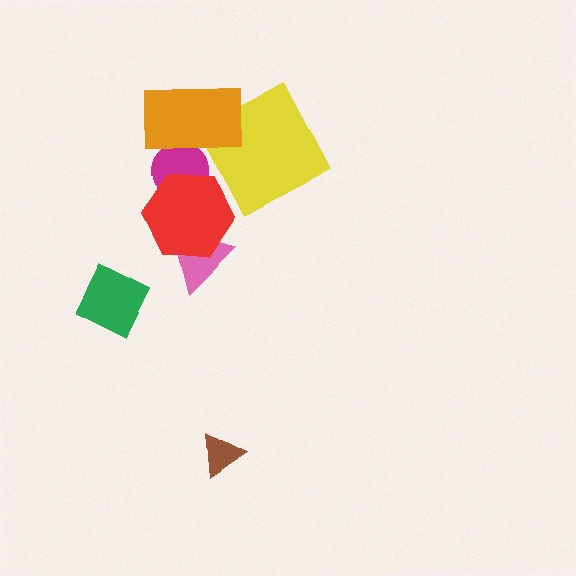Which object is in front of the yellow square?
The orange rectangle is in front of the yellow square.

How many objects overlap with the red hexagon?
2 objects overlap with the red hexagon.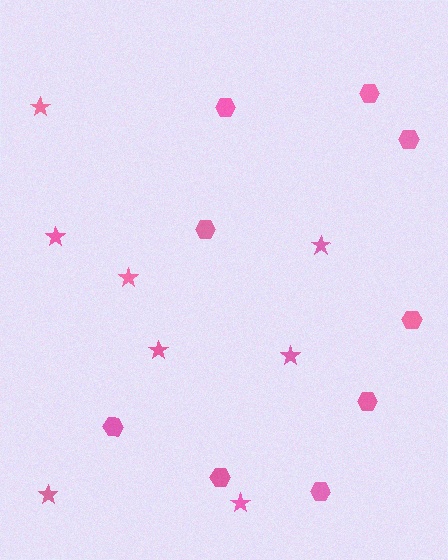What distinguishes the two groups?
There are 2 groups: one group of stars (8) and one group of hexagons (9).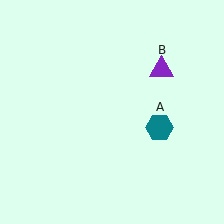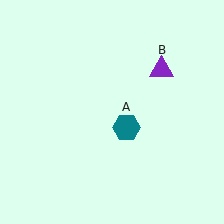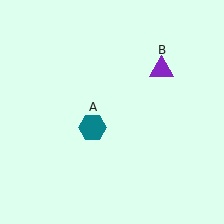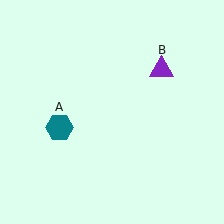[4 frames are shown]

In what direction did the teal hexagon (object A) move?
The teal hexagon (object A) moved left.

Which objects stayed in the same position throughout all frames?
Purple triangle (object B) remained stationary.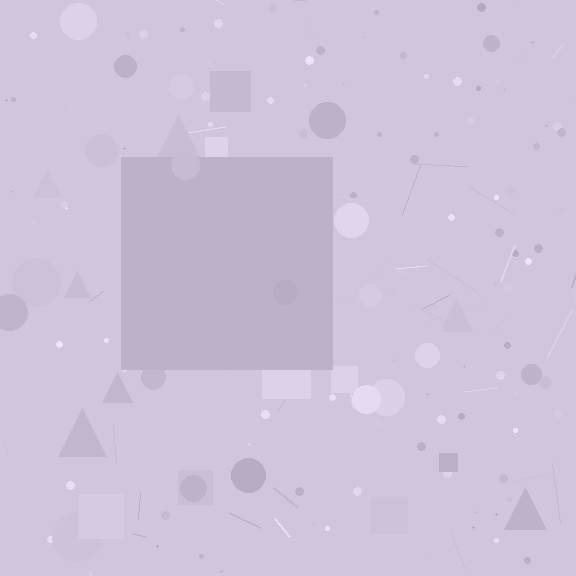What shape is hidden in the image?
A square is hidden in the image.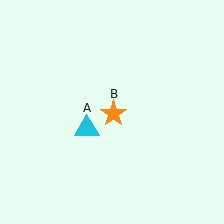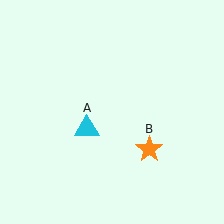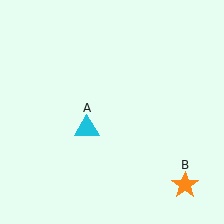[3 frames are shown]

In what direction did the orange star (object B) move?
The orange star (object B) moved down and to the right.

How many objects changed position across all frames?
1 object changed position: orange star (object B).